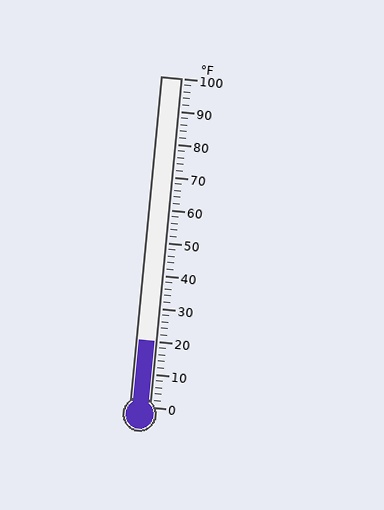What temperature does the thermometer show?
The thermometer shows approximately 20°F.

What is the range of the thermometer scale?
The thermometer scale ranges from 0°F to 100°F.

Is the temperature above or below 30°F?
The temperature is below 30°F.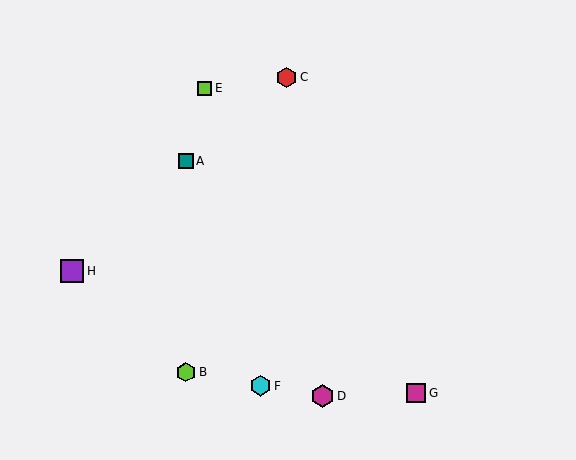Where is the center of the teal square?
The center of the teal square is at (186, 161).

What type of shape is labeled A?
Shape A is a teal square.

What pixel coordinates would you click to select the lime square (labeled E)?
Click at (205, 89) to select the lime square E.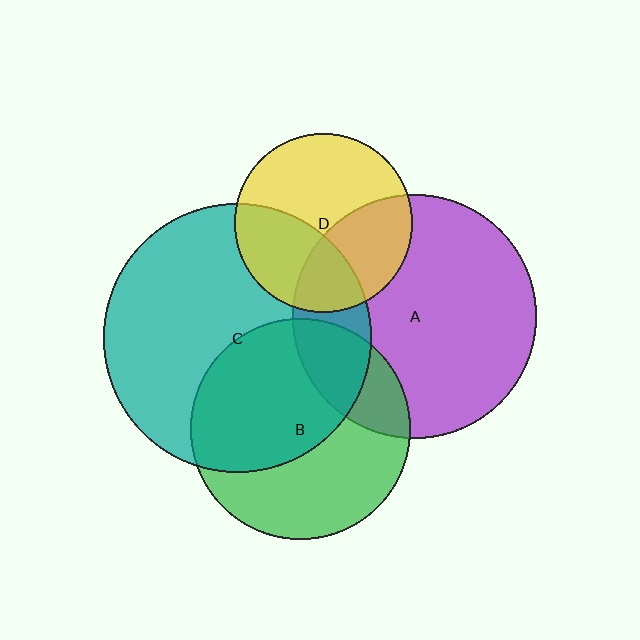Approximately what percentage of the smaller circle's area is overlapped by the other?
Approximately 20%.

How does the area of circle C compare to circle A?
Approximately 1.2 times.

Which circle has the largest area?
Circle C (teal).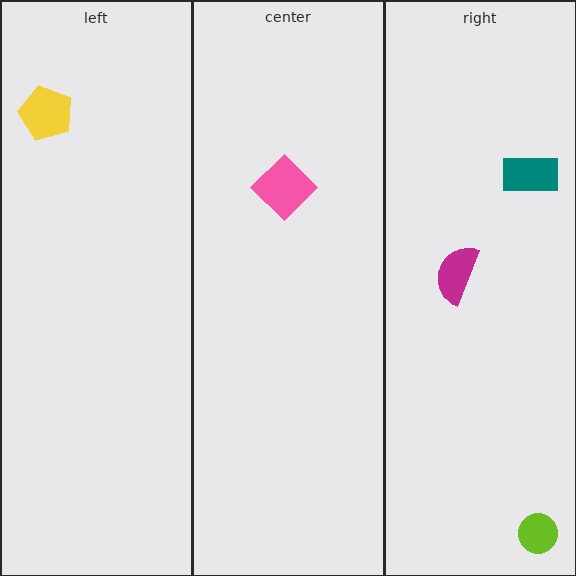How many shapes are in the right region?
3.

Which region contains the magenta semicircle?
The right region.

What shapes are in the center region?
The pink diamond.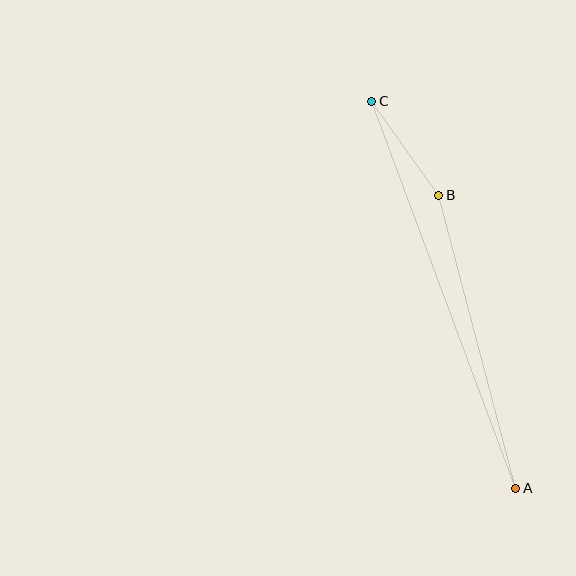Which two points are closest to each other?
Points B and C are closest to each other.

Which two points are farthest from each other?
Points A and C are farthest from each other.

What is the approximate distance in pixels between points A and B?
The distance between A and B is approximately 303 pixels.